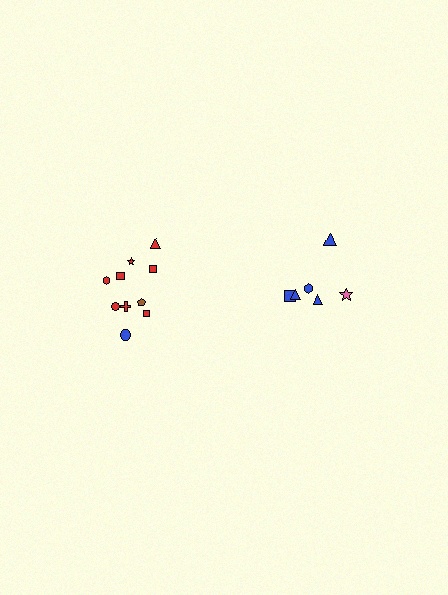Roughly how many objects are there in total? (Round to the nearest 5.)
Roughly 15 objects in total.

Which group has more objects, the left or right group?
The left group.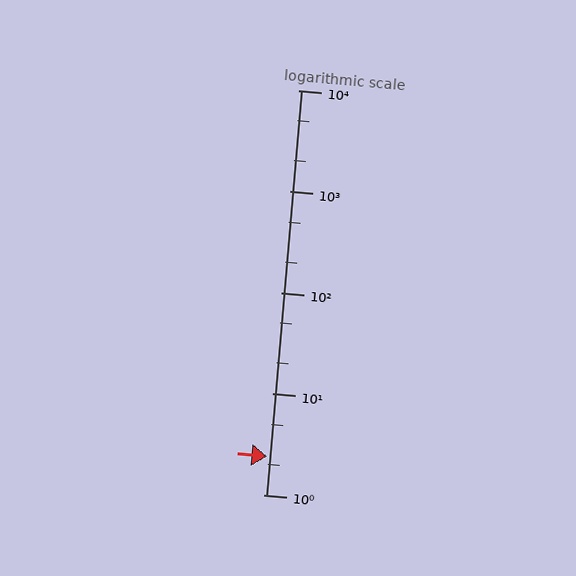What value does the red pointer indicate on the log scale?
The pointer indicates approximately 2.4.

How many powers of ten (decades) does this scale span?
The scale spans 4 decades, from 1 to 10000.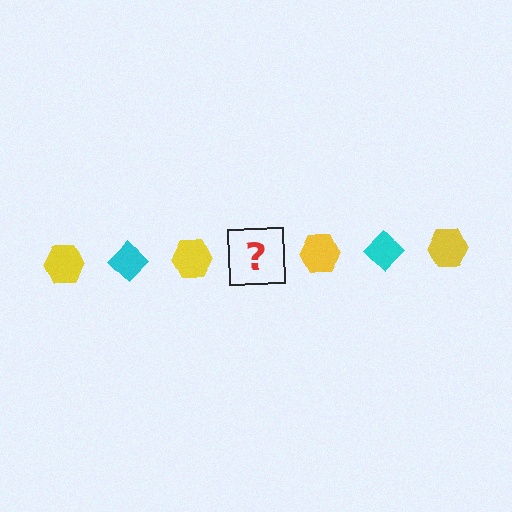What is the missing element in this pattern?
The missing element is a cyan diamond.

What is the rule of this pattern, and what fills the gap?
The rule is that the pattern alternates between yellow hexagon and cyan diamond. The gap should be filled with a cyan diamond.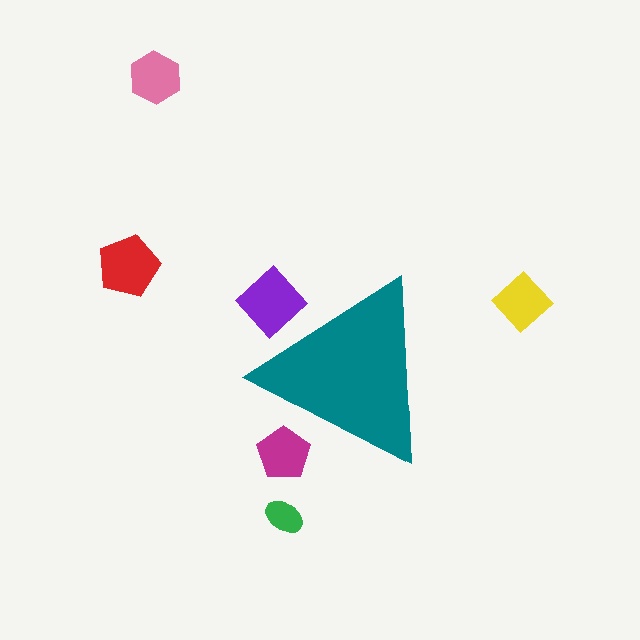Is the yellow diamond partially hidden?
No, the yellow diamond is fully visible.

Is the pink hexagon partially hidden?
No, the pink hexagon is fully visible.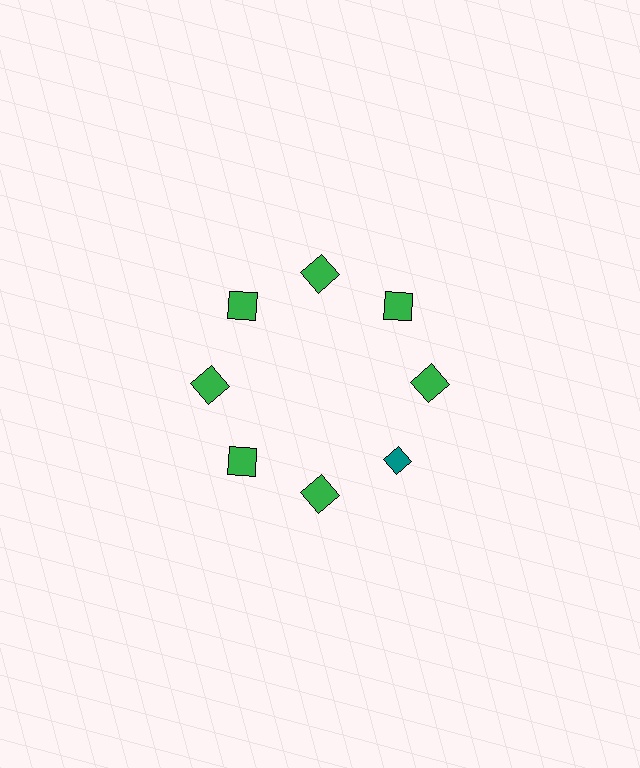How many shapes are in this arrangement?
There are 8 shapes arranged in a ring pattern.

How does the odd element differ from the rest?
It differs in both color (teal instead of green) and shape (diamond instead of square).